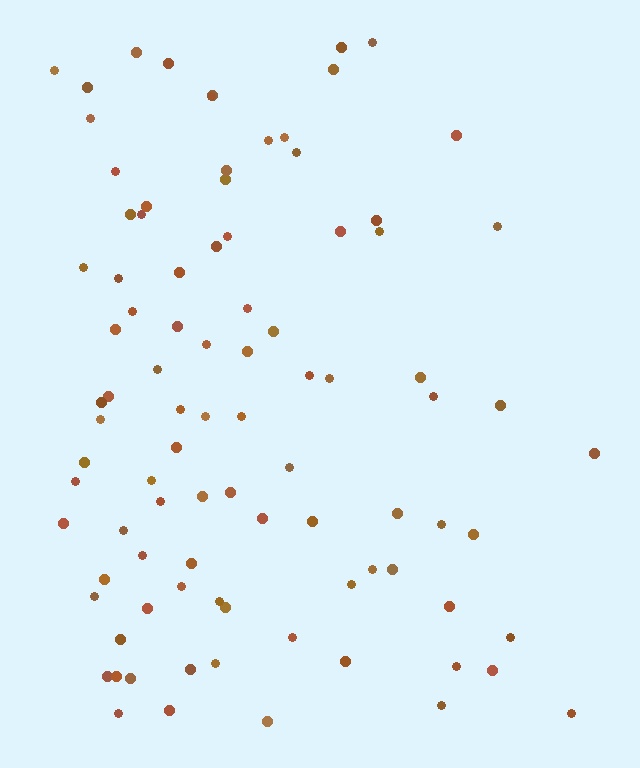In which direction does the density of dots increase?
From right to left, with the left side densest.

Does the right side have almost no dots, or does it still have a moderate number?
Still a moderate number, just noticeably fewer than the left.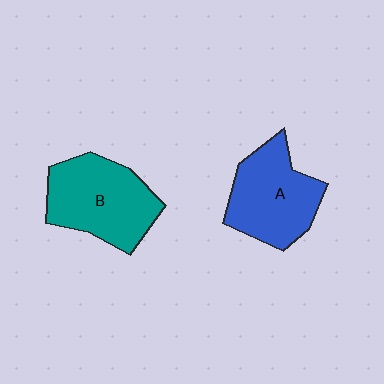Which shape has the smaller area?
Shape A (blue).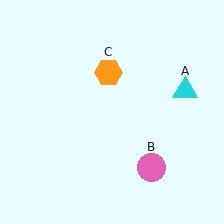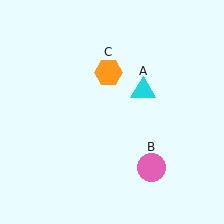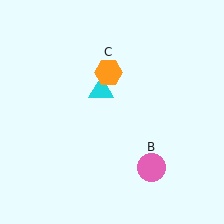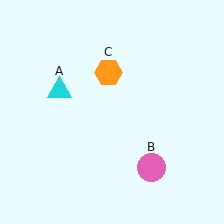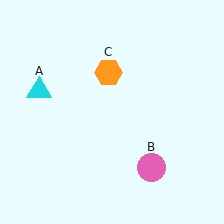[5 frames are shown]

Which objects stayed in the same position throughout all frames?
Pink circle (object B) and orange hexagon (object C) remained stationary.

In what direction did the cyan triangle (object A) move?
The cyan triangle (object A) moved left.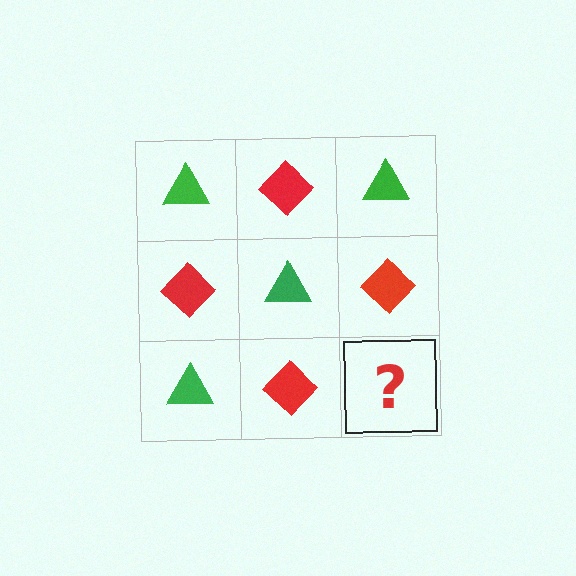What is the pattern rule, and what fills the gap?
The rule is that it alternates green triangle and red diamond in a checkerboard pattern. The gap should be filled with a green triangle.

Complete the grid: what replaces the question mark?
The question mark should be replaced with a green triangle.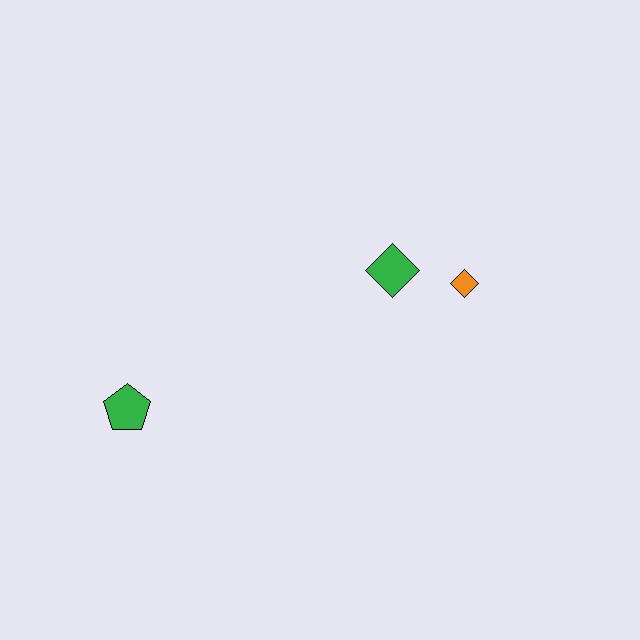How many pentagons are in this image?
There is 1 pentagon.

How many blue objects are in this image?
There are no blue objects.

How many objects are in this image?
There are 3 objects.